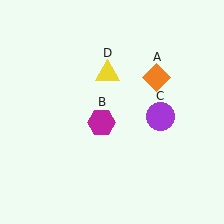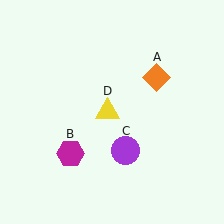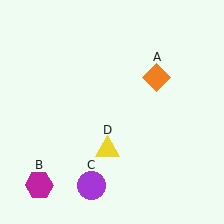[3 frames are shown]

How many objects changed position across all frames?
3 objects changed position: magenta hexagon (object B), purple circle (object C), yellow triangle (object D).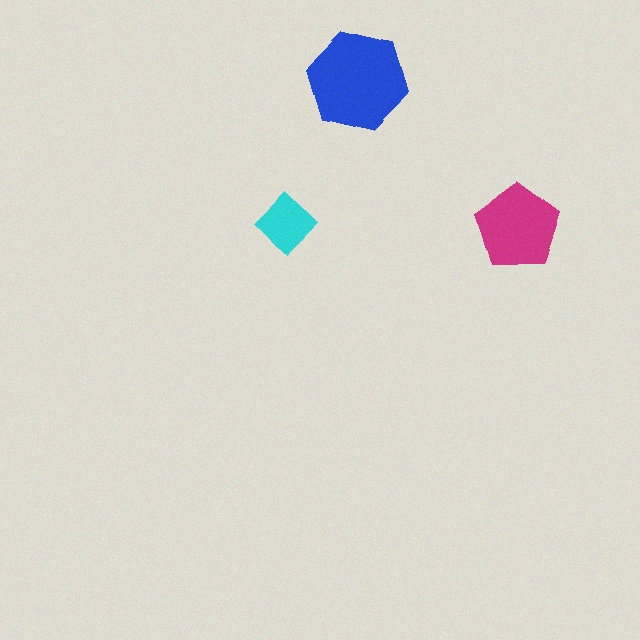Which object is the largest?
The blue hexagon.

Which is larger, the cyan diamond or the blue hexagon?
The blue hexagon.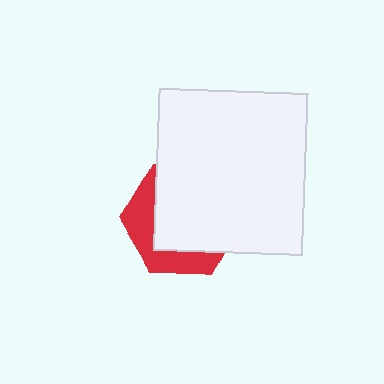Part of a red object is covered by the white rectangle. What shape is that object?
It is a hexagon.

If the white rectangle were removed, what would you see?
You would see the complete red hexagon.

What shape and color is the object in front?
The object in front is a white rectangle.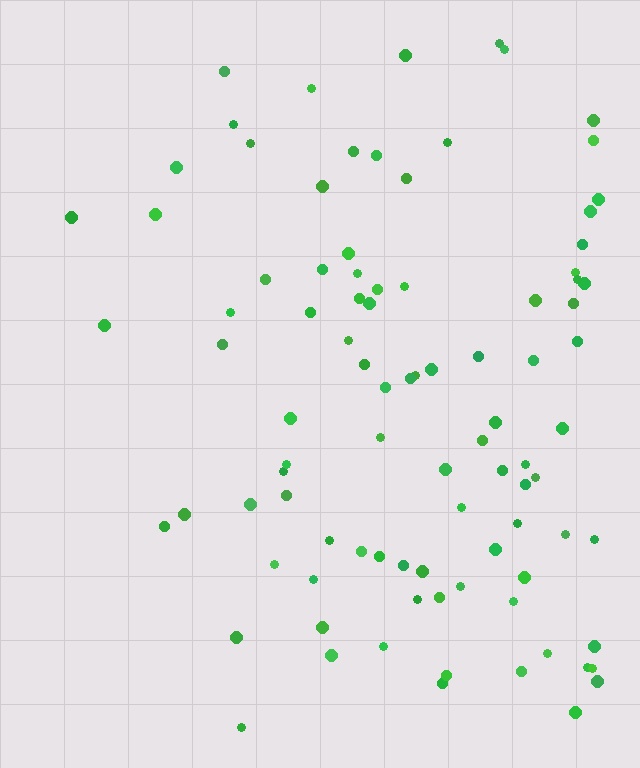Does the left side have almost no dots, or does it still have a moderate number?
Still a moderate number, just noticeably fewer than the right.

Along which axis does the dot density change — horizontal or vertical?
Horizontal.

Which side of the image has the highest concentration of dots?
The right.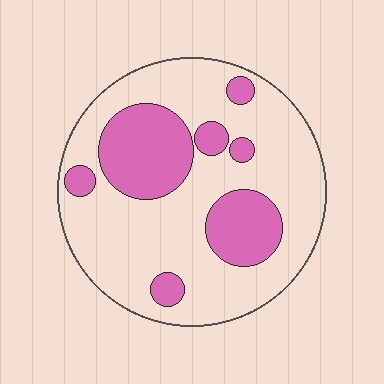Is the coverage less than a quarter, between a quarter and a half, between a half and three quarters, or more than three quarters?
Between a quarter and a half.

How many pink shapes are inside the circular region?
7.